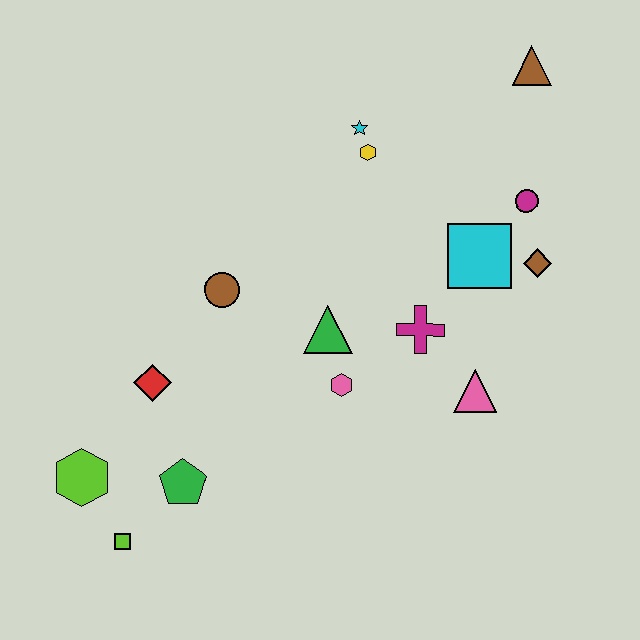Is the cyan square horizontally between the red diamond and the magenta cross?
No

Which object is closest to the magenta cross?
The pink triangle is closest to the magenta cross.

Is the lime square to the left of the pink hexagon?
Yes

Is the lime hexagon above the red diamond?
No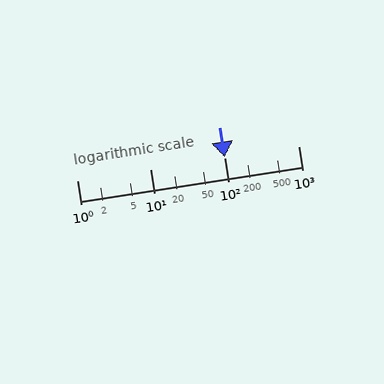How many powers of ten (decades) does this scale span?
The scale spans 3 decades, from 1 to 1000.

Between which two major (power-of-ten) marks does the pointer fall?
The pointer is between 100 and 1000.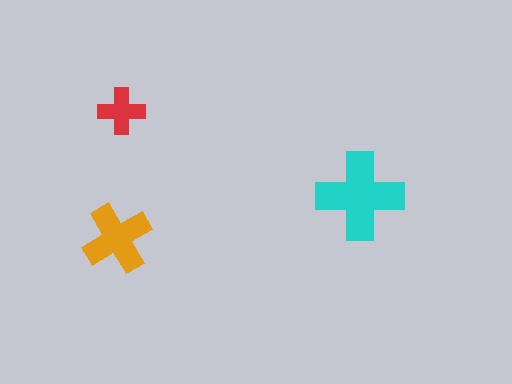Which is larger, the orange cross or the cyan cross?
The cyan one.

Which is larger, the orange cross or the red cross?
The orange one.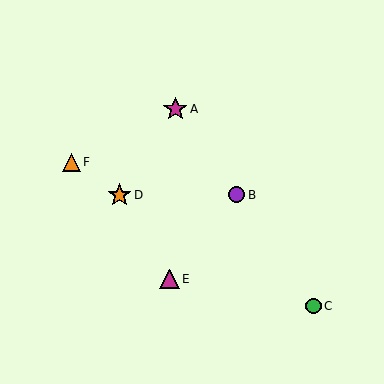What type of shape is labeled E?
Shape E is a magenta triangle.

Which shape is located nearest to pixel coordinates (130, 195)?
The orange star (labeled D) at (120, 195) is nearest to that location.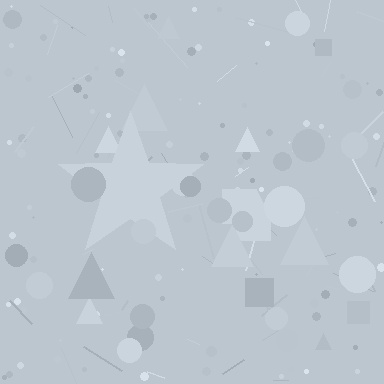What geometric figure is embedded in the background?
A star is embedded in the background.